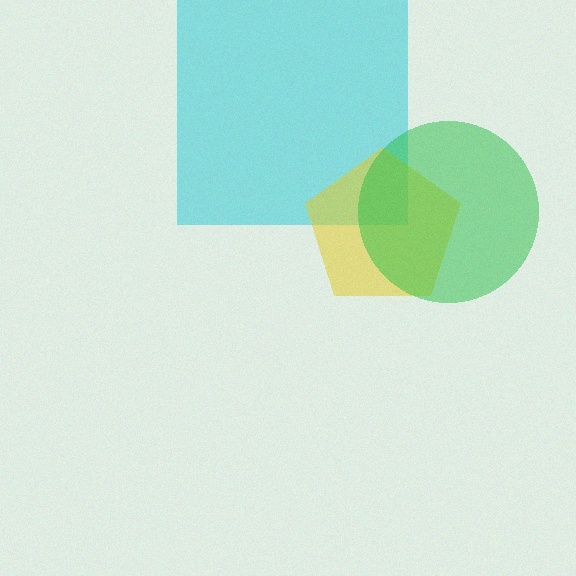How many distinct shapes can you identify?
There are 3 distinct shapes: a cyan square, a yellow pentagon, a green circle.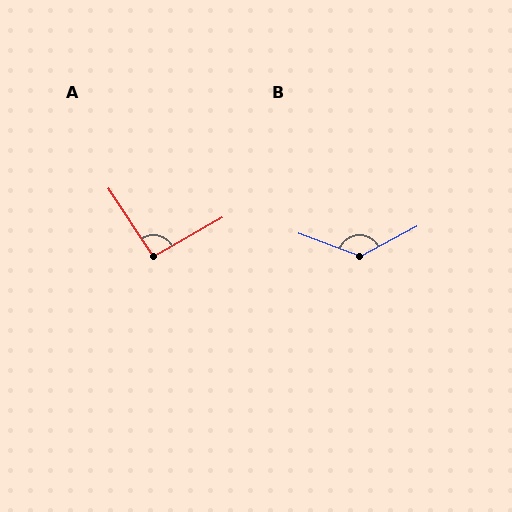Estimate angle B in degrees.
Approximately 131 degrees.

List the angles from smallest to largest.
A (94°), B (131°).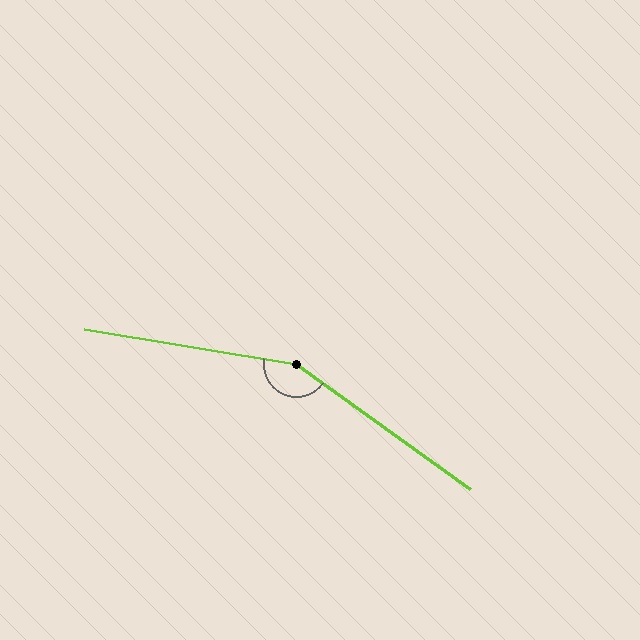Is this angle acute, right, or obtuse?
It is obtuse.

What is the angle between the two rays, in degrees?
Approximately 154 degrees.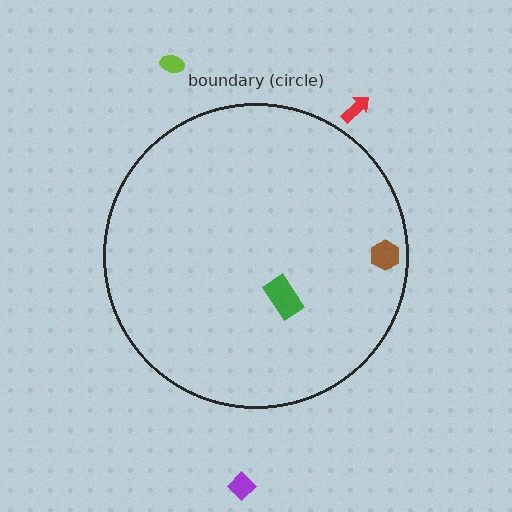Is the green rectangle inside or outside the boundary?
Inside.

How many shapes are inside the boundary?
2 inside, 3 outside.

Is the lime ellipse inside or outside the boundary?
Outside.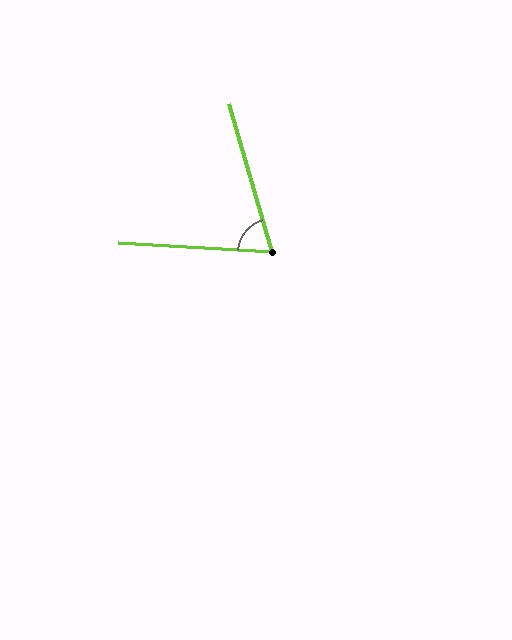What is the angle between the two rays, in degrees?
Approximately 71 degrees.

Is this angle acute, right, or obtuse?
It is acute.